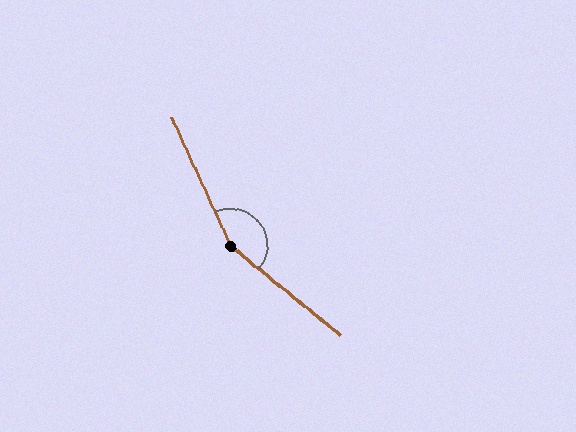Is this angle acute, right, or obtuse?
It is obtuse.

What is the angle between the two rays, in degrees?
Approximately 154 degrees.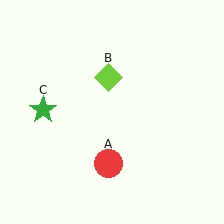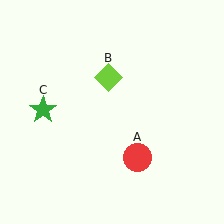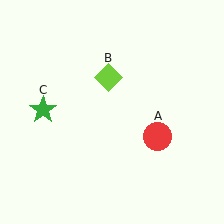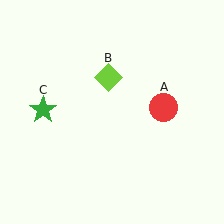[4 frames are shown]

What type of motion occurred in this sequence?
The red circle (object A) rotated counterclockwise around the center of the scene.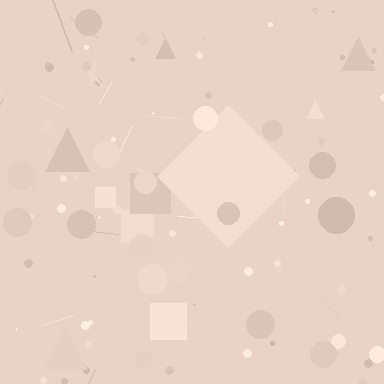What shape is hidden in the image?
A diamond is hidden in the image.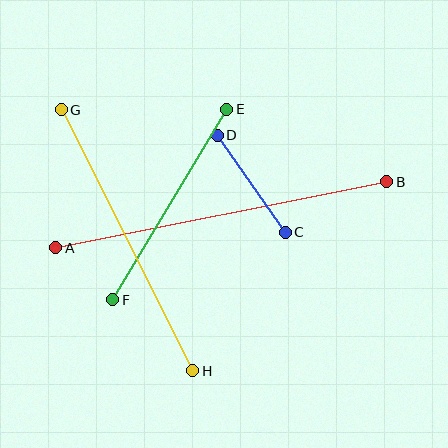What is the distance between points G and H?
The distance is approximately 292 pixels.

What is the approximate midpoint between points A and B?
The midpoint is at approximately (221, 215) pixels.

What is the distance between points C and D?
The distance is approximately 119 pixels.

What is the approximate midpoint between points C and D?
The midpoint is at approximately (251, 184) pixels.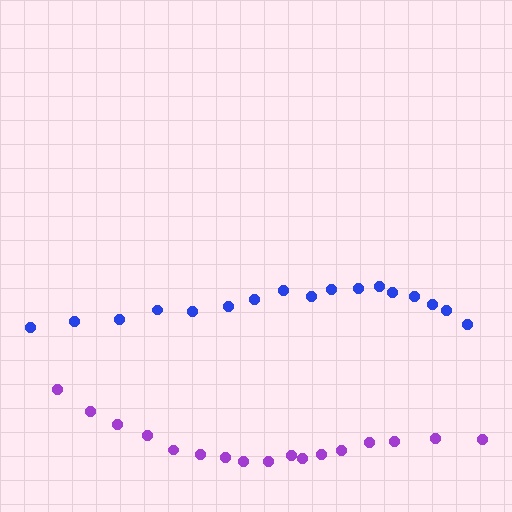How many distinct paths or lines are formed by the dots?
There are 2 distinct paths.